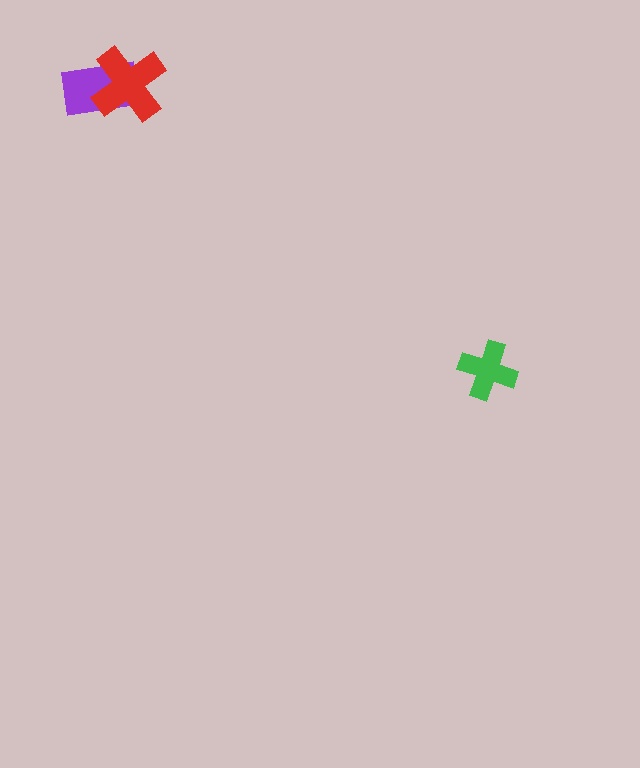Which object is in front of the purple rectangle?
The red cross is in front of the purple rectangle.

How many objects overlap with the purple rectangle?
1 object overlaps with the purple rectangle.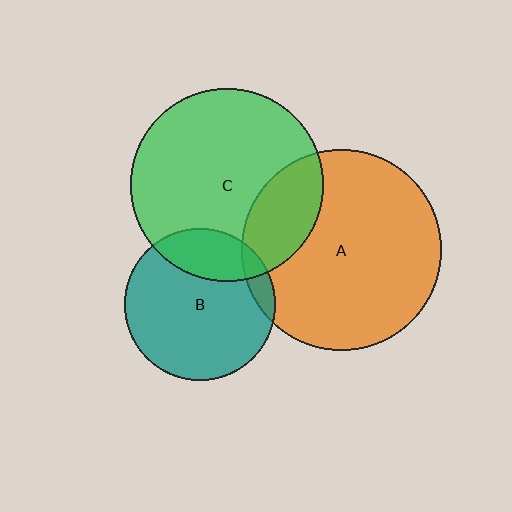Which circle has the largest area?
Circle A (orange).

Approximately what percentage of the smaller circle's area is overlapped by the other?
Approximately 10%.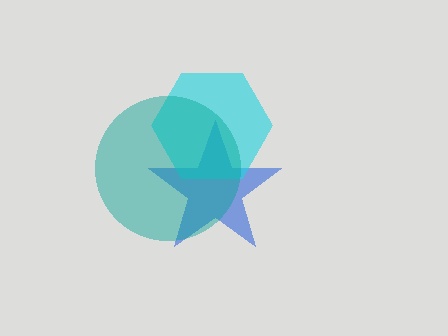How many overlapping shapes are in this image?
There are 3 overlapping shapes in the image.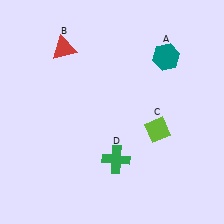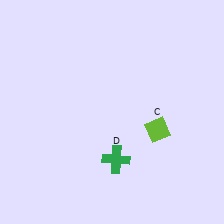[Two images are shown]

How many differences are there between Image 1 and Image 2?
There are 2 differences between the two images.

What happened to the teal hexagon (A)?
The teal hexagon (A) was removed in Image 2. It was in the top-right area of Image 1.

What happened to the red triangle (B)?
The red triangle (B) was removed in Image 2. It was in the top-left area of Image 1.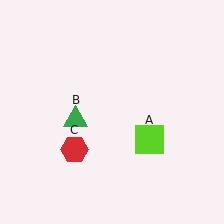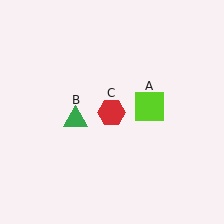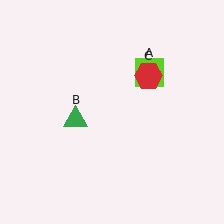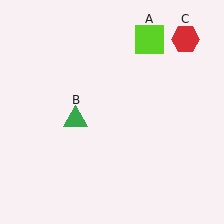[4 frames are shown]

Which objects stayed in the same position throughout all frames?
Green triangle (object B) remained stationary.